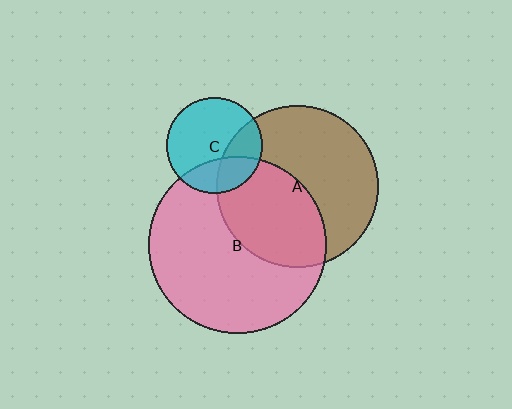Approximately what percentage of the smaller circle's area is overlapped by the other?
Approximately 30%.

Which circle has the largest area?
Circle B (pink).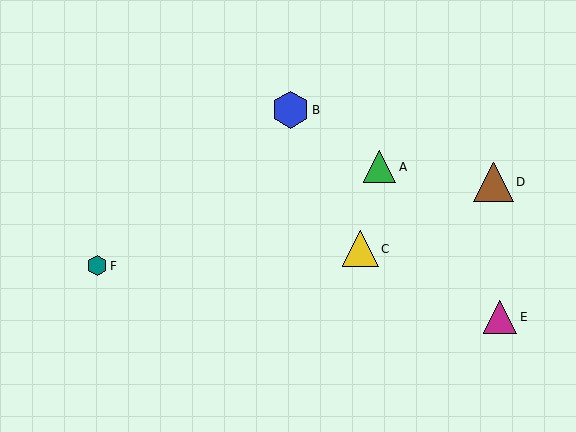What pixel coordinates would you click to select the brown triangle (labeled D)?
Click at (493, 182) to select the brown triangle D.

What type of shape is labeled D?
Shape D is a brown triangle.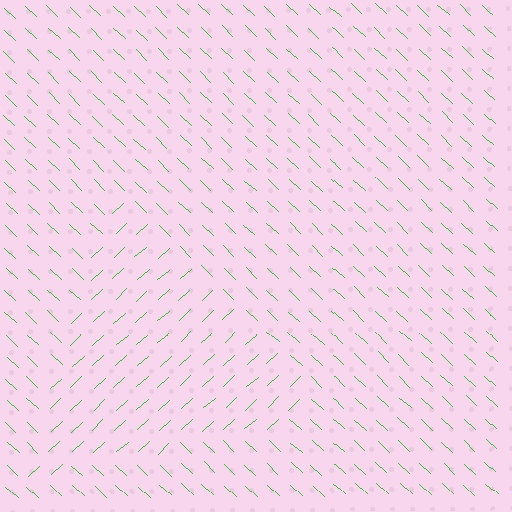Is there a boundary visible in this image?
Yes, there is a texture boundary formed by a change in line orientation.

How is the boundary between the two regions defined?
The boundary is defined purely by a change in line orientation (approximately 86 degrees difference). All lines are the same color and thickness.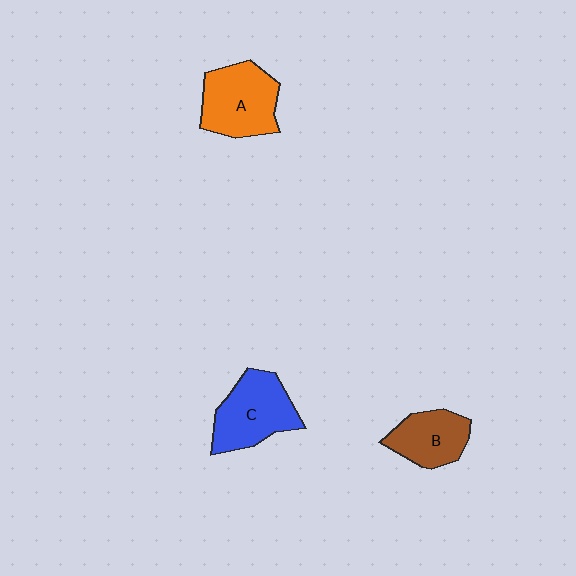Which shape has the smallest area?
Shape B (brown).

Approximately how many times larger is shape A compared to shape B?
Approximately 1.4 times.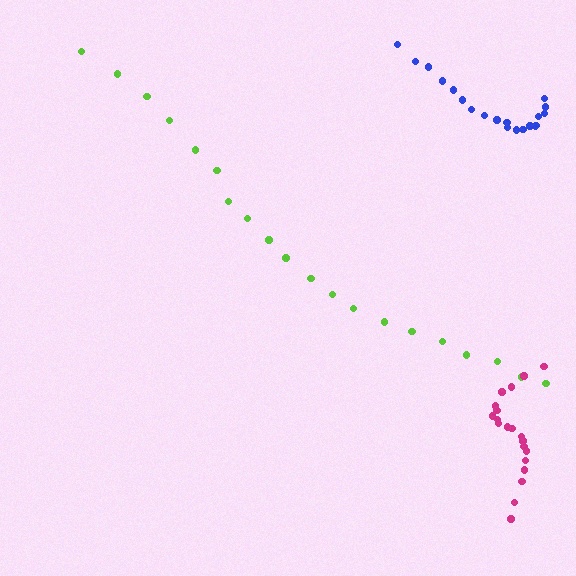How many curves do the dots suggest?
There are 3 distinct paths.